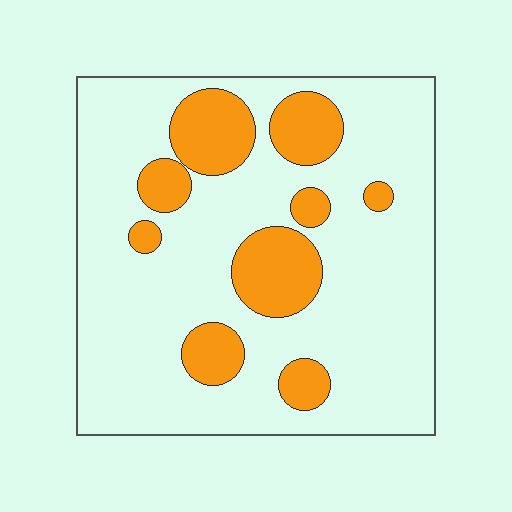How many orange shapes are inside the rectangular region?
9.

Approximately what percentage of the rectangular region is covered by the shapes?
Approximately 20%.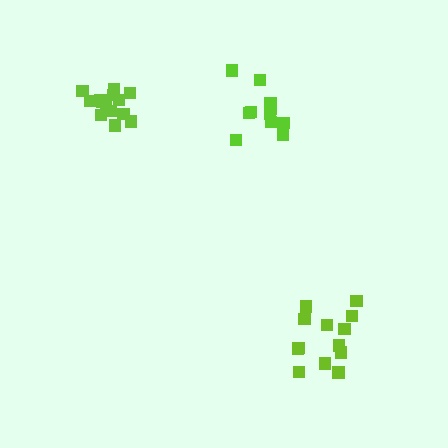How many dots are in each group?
Group 1: 14 dots, Group 2: 13 dots, Group 3: 11 dots (38 total).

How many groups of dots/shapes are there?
There are 3 groups.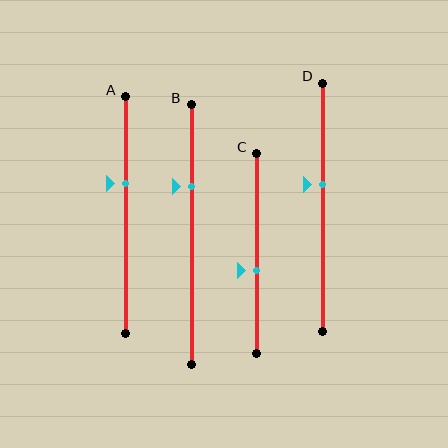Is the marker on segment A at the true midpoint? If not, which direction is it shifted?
No, the marker on segment A is shifted upward by about 13% of the segment length.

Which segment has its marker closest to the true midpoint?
Segment C has its marker closest to the true midpoint.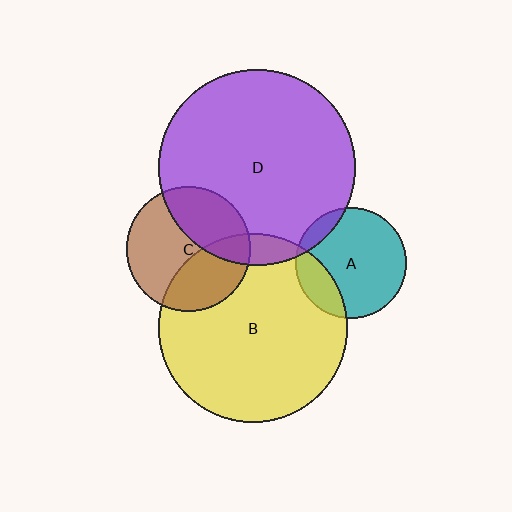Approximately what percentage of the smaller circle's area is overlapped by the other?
Approximately 35%.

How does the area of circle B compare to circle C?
Approximately 2.3 times.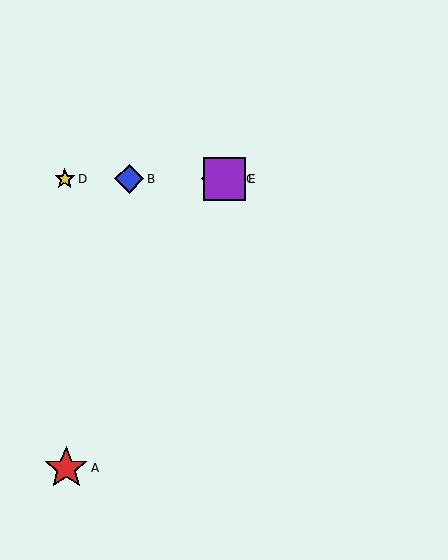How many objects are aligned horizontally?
4 objects (B, C, D, E) are aligned horizontally.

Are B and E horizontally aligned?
Yes, both are at y≈179.